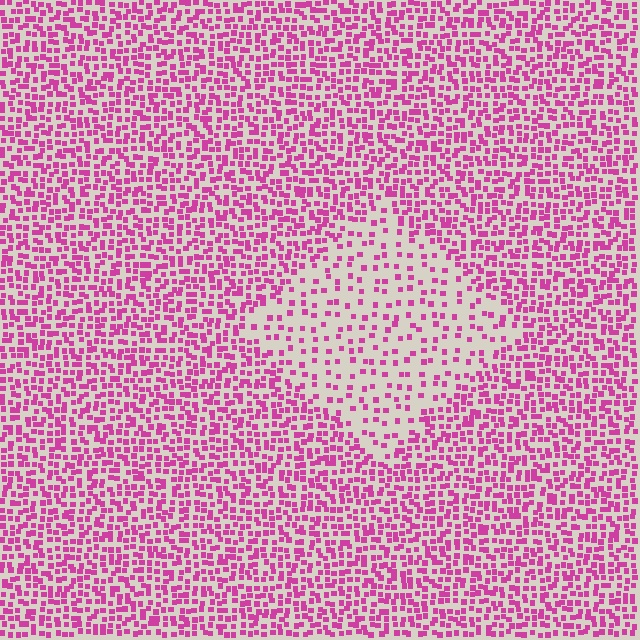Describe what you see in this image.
The image contains small magenta elements arranged at two different densities. A diamond-shaped region is visible where the elements are less densely packed than the surrounding area.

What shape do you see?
I see a diamond.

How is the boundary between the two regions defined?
The boundary is defined by a change in element density (approximately 2.4x ratio). All elements are the same color, size, and shape.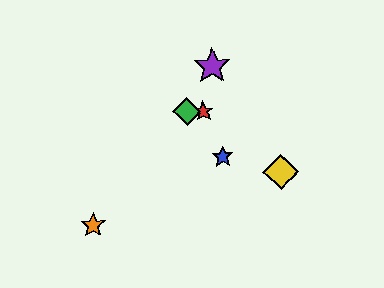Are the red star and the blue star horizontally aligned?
No, the red star is at y≈111 and the blue star is at y≈157.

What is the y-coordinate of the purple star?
The purple star is at y≈66.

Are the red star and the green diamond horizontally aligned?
Yes, both are at y≈111.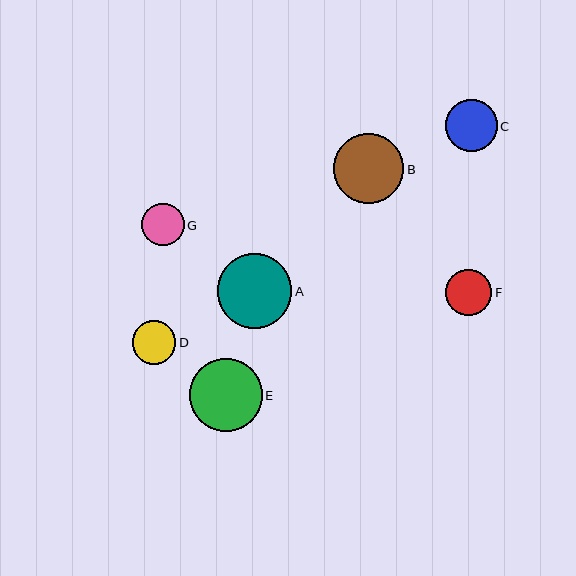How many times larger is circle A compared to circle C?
Circle A is approximately 1.4 times the size of circle C.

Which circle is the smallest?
Circle G is the smallest with a size of approximately 42 pixels.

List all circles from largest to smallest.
From largest to smallest: A, E, B, C, F, D, G.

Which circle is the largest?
Circle A is the largest with a size of approximately 74 pixels.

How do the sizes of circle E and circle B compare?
Circle E and circle B are approximately the same size.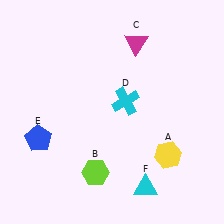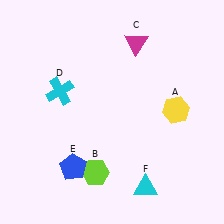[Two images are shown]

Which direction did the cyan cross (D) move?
The cyan cross (D) moved left.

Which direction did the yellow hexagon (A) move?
The yellow hexagon (A) moved up.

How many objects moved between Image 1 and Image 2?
3 objects moved between the two images.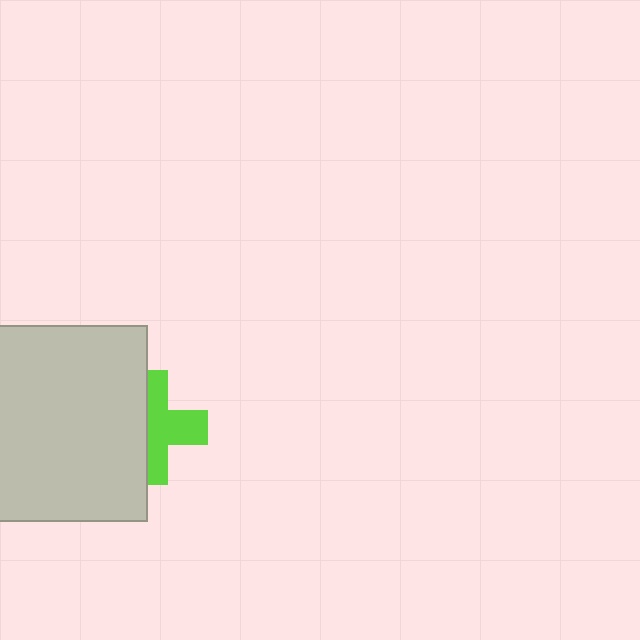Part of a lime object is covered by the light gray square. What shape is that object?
It is a cross.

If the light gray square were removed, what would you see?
You would see the complete lime cross.